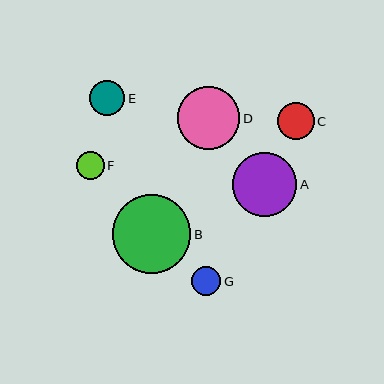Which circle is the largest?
Circle B is the largest with a size of approximately 78 pixels.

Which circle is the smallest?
Circle F is the smallest with a size of approximately 28 pixels.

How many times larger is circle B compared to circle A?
Circle B is approximately 1.2 times the size of circle A.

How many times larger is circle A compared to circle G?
Circle A is approximately 2.2 times the size of circle G.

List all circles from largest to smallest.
From largest to smallest: B, A, D, C, E, G, F.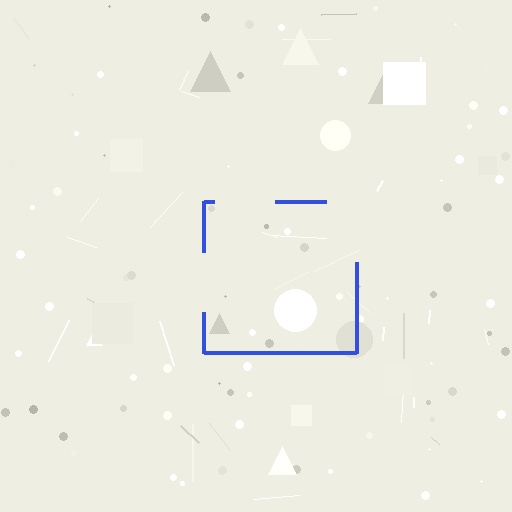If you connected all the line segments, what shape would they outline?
They would outline a square.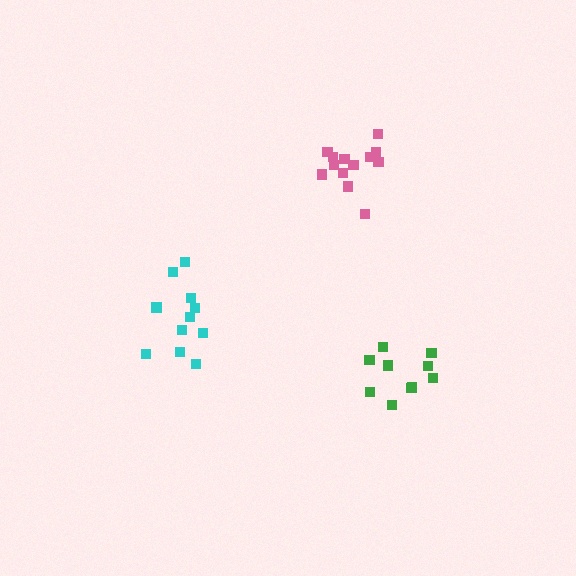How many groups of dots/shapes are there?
There are 3 groups.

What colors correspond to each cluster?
The clusters are colored: pink, green, cyan.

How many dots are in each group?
Group 1: 13 dots, Group 2: 10 dots, Group 3: 11 dots (34 total).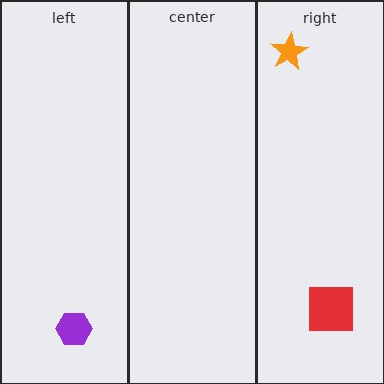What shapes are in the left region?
The purple hexagon.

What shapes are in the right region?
The orange star, the red square.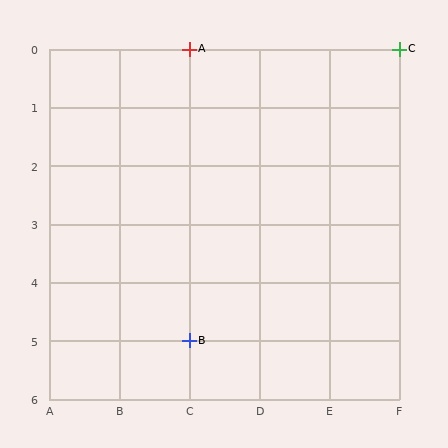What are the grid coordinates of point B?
Point B is at grid coordinates (C, 5).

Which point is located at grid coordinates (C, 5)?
Point B is at (C, 5).